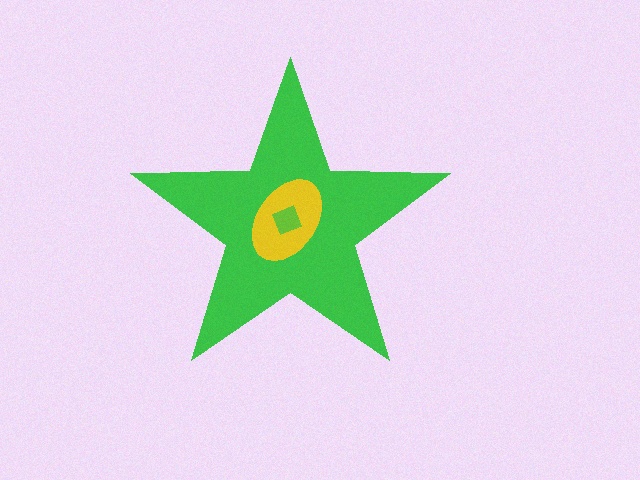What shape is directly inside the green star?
The yellow ellipse.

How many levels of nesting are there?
3.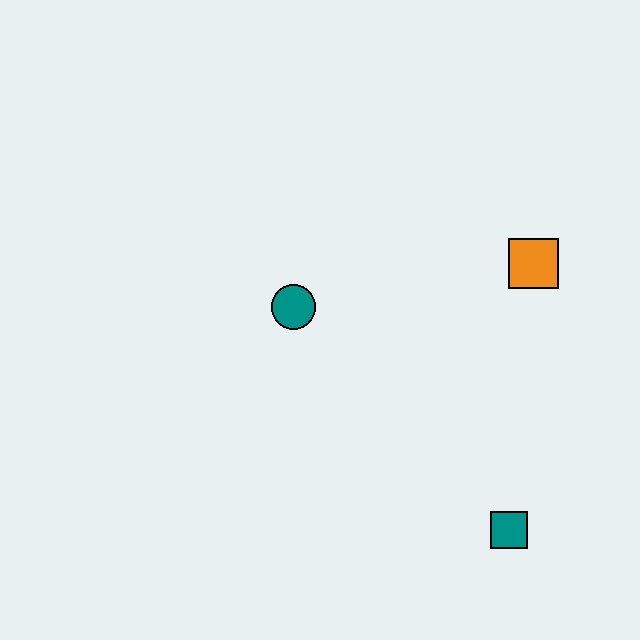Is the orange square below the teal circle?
No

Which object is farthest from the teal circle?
The teal square is farthest from the teal circle.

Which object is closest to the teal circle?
The orange square is closest to the teal circle.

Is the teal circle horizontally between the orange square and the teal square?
No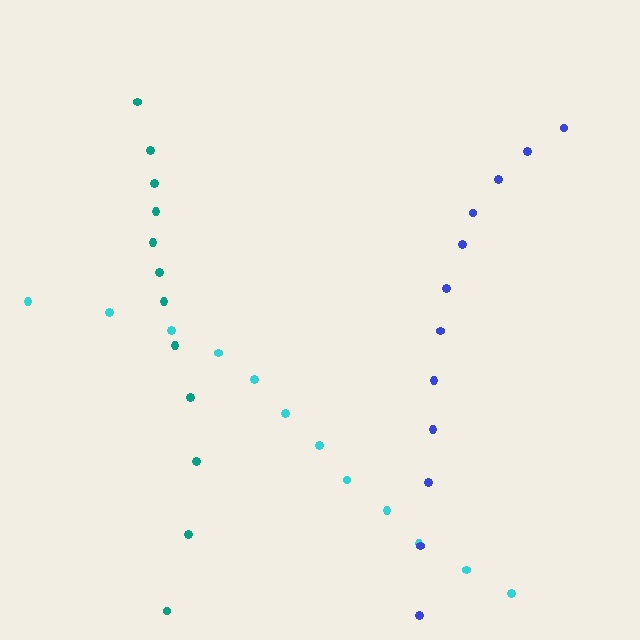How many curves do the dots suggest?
There are 3 distinct paths.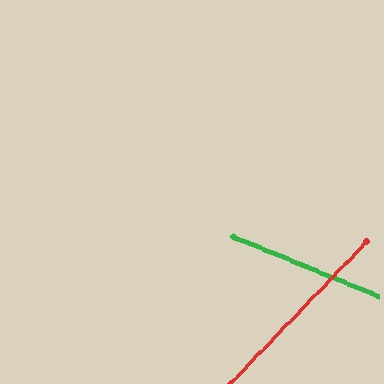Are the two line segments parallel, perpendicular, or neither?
Neither parallel nor perpendicular — they differ by about 69°.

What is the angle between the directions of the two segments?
Approximately 69 degrees.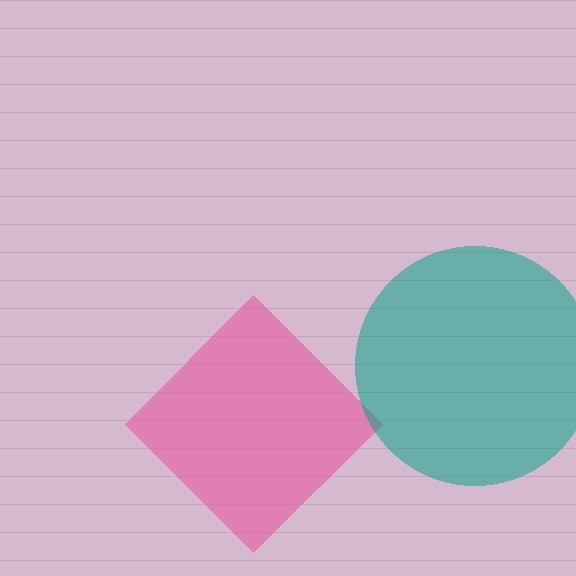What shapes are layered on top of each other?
The layered shapes are: a pink diamond, a teal circle.